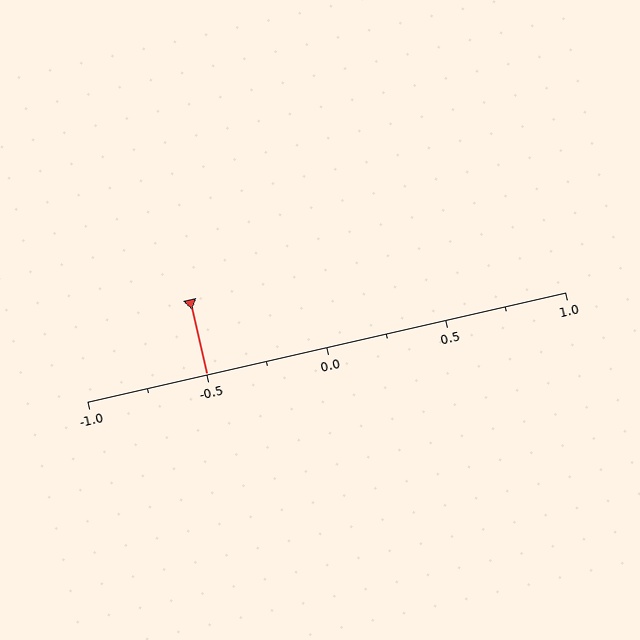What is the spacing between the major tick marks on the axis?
The major ticks are spaced 0.5 apart.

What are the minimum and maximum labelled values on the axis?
The axis runs from -1.0 to 1.0.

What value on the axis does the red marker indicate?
The marker indicates approximately -0.5.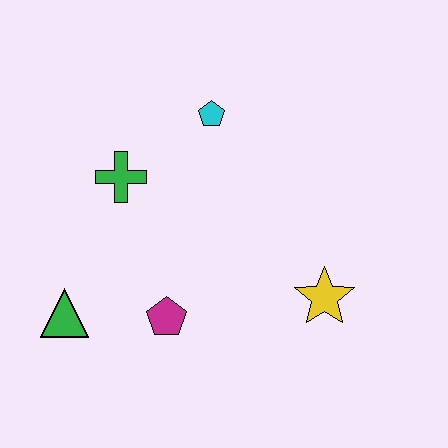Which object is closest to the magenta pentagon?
The green triangle is closest to the magenta pentagon.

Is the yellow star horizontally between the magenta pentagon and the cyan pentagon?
No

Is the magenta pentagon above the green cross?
No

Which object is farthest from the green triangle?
The yellow star is farthest from the green triangle.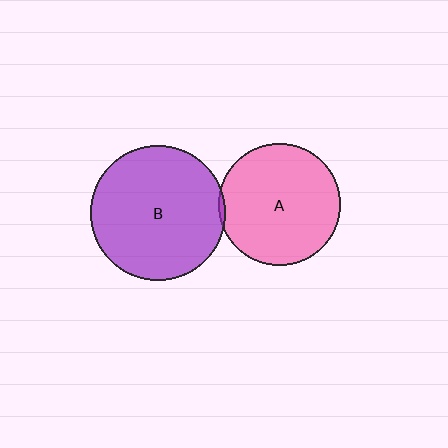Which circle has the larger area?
Circle B (purple).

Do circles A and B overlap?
Yes.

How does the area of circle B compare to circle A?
Approximately 1.2 times.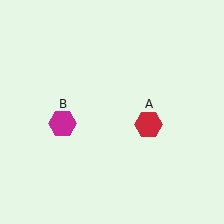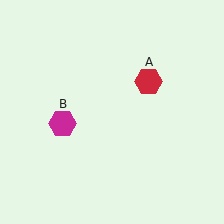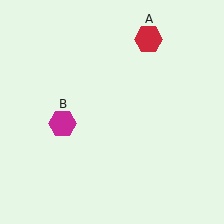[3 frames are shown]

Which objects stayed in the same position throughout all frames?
Magenta hexagon (object B) remained stationary.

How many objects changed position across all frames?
1 object changed position: red hexagon (object A).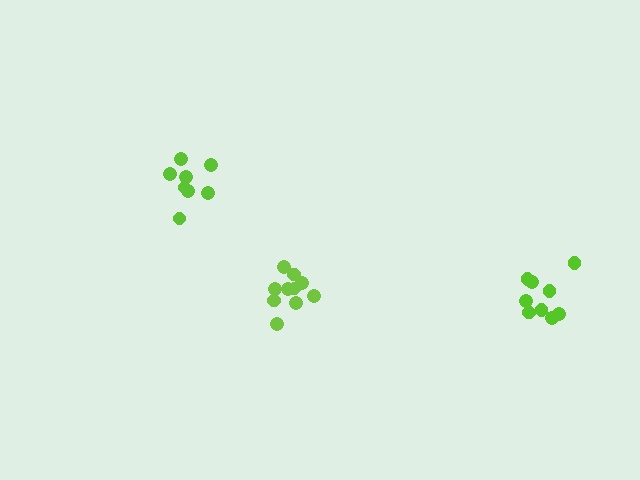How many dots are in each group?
Group 1: 9 dots, Group 2: 10 dots, Group 3: 8 dots (27 total).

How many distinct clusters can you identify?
There are 3 distinct clusters.